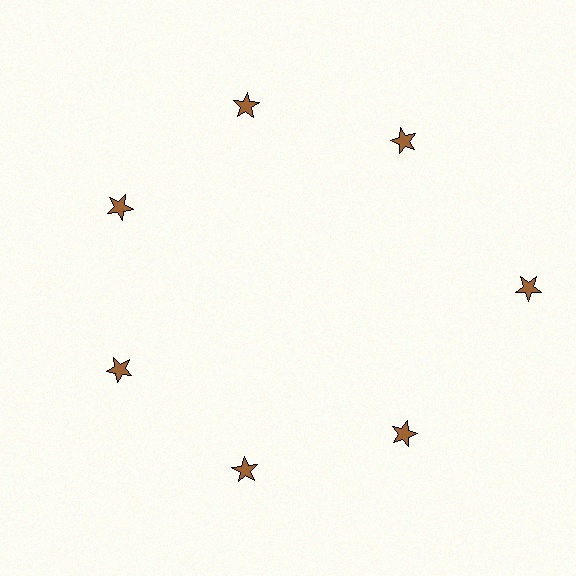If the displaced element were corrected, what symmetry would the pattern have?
It would have 7-fold rotational symmetry — the pattern would map onto itself every 51 degrees.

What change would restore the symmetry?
The symmetry would be restored by moving it inward, back onto the ring so that all 7 stars sit at equal angles and equal distance from the center.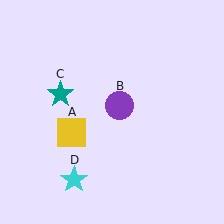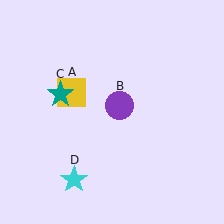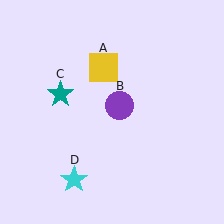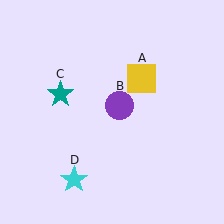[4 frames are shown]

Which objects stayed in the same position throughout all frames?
Purple circle (object B) and teal star (object C) and cyan star (object D) remained stationary.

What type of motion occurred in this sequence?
The yellow square (object A) rotated clockwise around the center of the scene.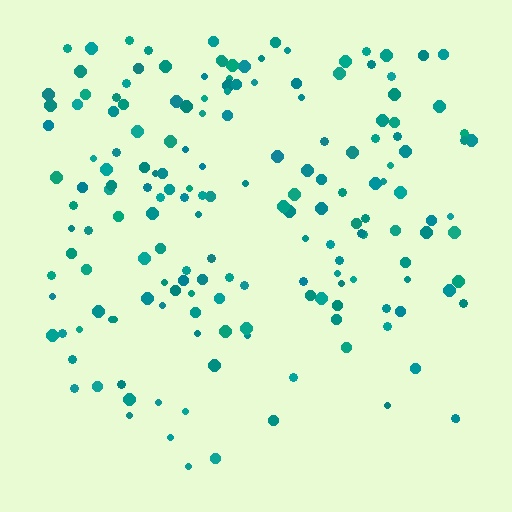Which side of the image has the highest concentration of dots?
The top.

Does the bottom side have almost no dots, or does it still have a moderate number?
Still a moderate number, just noticeably fewer than the top.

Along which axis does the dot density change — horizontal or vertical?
Vertical.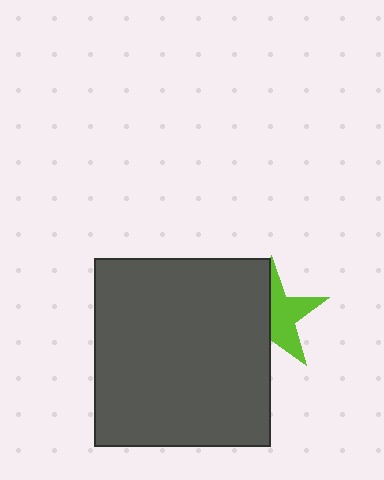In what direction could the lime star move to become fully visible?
The lime star could move right. That would shift it out from behind the dark gray rectangle entirely.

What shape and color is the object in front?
The object in front is a dark gray rectangle.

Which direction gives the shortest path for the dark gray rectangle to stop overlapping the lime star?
Moving left gives the shortest separation.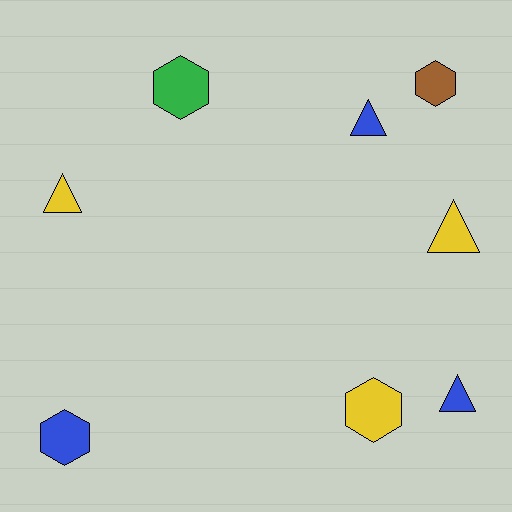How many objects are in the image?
There are 8 objects.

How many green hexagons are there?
There is 1 green hexagon.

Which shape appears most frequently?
Hexagon, with 4 objects.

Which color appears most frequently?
Yellow, with 3 objects.